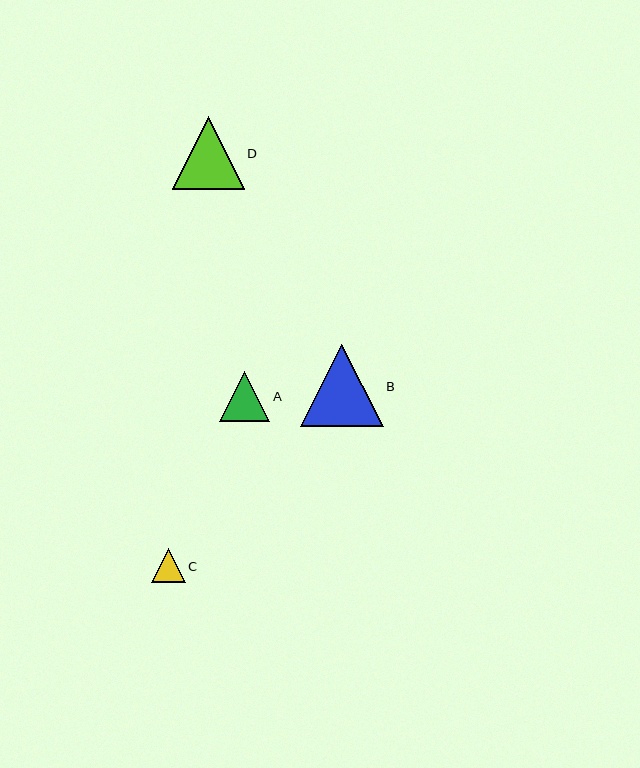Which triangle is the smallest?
Triangle C is the smallest with a size of approximately 34 pixels.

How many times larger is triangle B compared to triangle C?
Triangle B is approximately 2.4 times the size of triangle C.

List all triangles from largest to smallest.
From largest to smallest: B, D, A, C.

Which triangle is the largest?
Triangle B is the largest with a size of approximately 83 pixels.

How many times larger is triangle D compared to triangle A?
Triangle D is approximately 1.5 times the size of triangle A.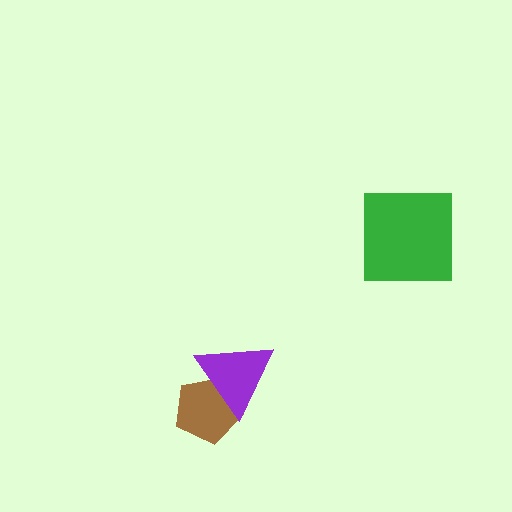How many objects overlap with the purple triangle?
1 object overlaps with the purple triangle.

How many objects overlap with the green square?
0 objects overlap with the green square.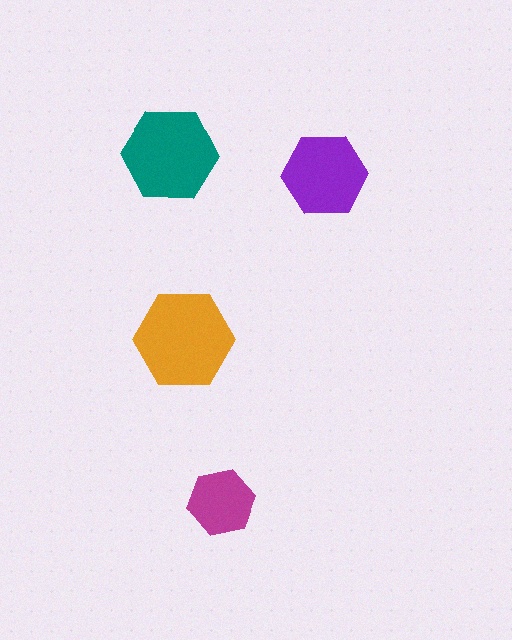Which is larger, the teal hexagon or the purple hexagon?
The teal one.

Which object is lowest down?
The magenta hexagon is bottommost.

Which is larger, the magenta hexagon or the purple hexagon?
The purple one.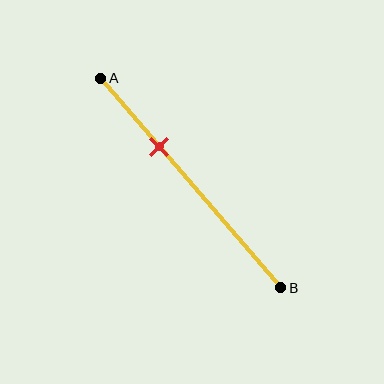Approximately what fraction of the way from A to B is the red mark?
The red mark is approximately 35% of the way from A to B.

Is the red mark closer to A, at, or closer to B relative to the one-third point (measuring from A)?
The red mark is approximately at the one-third point of segment AB.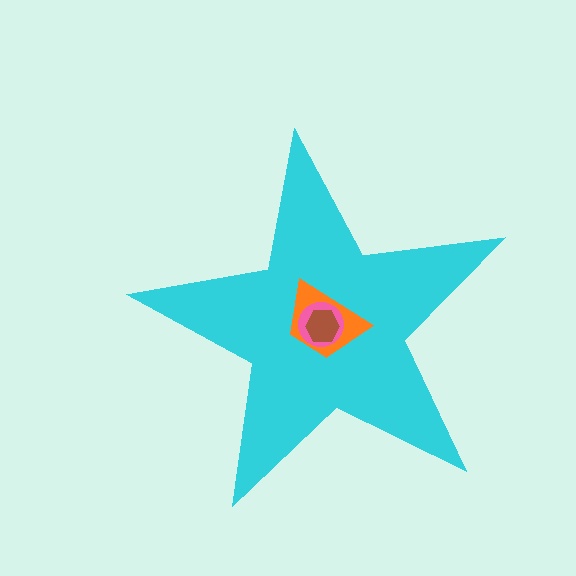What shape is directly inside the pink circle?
The brown hexagon.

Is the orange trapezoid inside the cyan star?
Yes.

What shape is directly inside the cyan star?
The orange trapezoid.